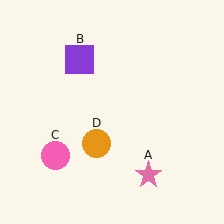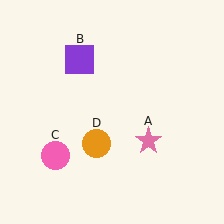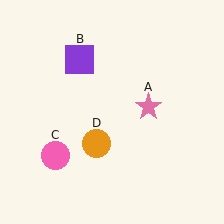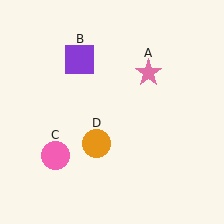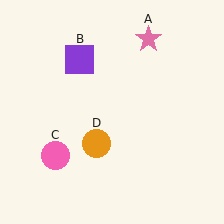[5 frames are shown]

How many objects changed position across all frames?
1 object changed position: pink star (object A).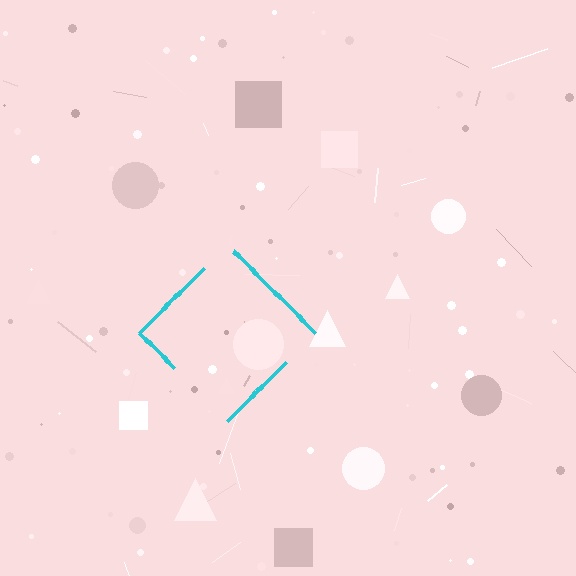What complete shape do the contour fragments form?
The contour fragments form a diamond.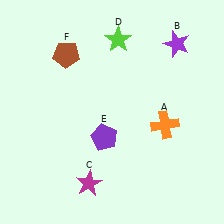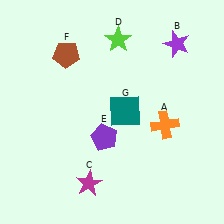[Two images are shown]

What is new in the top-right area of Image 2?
A teal square (G) was added in the top-right area of Image 2.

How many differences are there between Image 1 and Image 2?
There is 1 difference between the two images.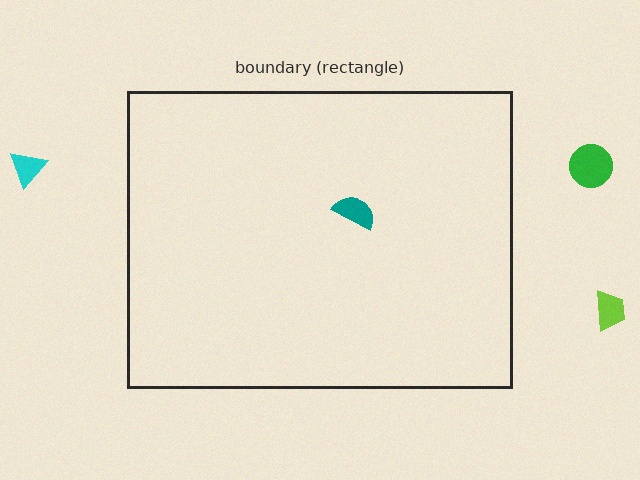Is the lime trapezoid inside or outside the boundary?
Outside.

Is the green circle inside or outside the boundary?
Outside.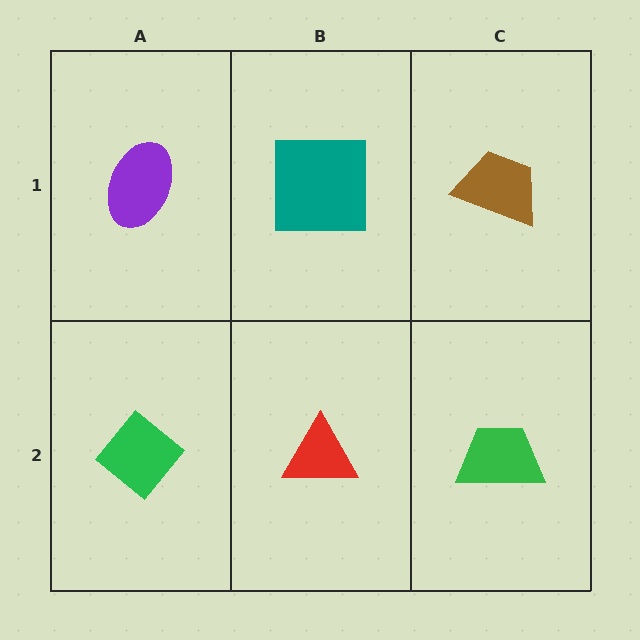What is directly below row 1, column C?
A green trapezoid.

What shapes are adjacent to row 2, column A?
A purple ellipse (row 1, column A), a red triangle (row 2, column B).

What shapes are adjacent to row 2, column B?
A teal square (row 1, column B), a green diamond (row 2, column A), a green trapezoid (row 2, column C).